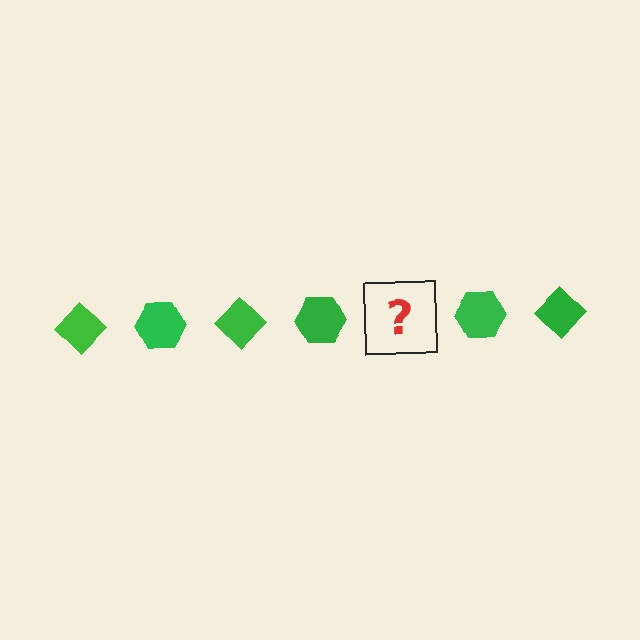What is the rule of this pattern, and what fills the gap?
The rule is that the pattern cycles through diamond, hexagon shapes in green. The gap should be filled with a green diamond.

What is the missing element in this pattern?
The missing element is a green diamond.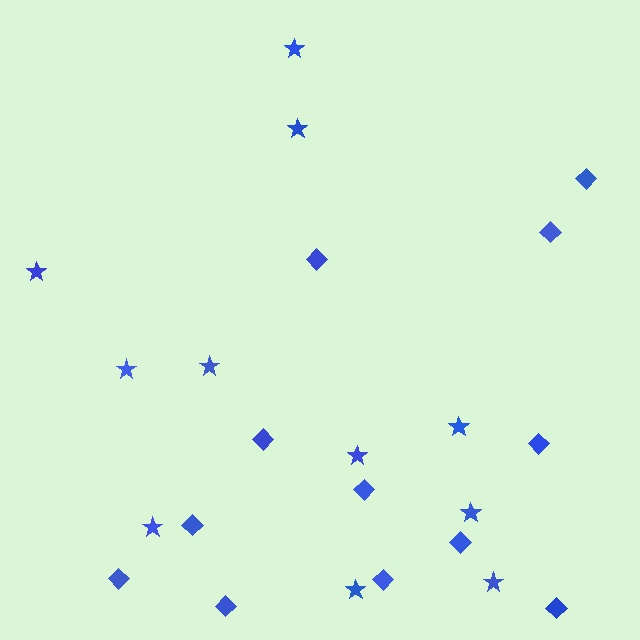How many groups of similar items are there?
There are 2 groups: one group of stars (11) and one group of diamonds (12).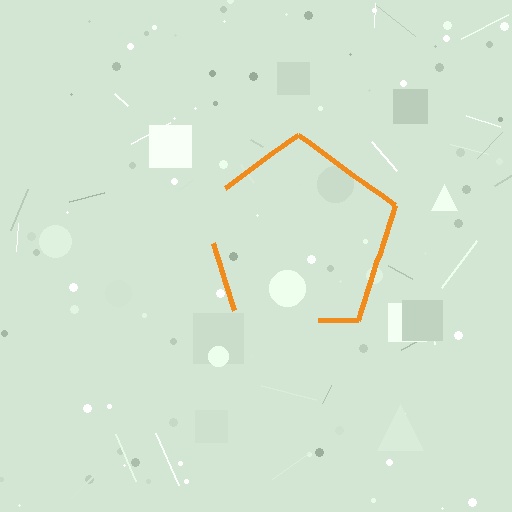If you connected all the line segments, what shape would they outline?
They would outline a pentagon.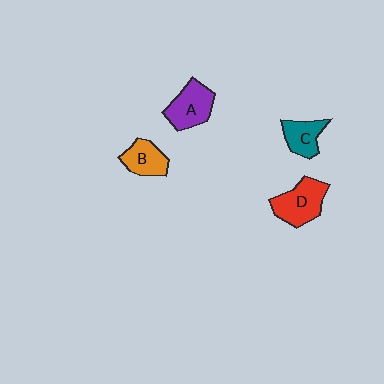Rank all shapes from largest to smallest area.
From largest to smallest: D (red), A (purple), B (orange), C (teal).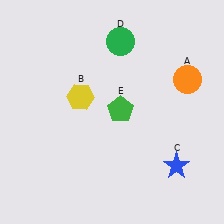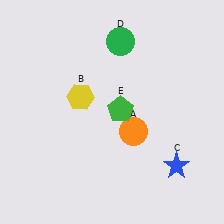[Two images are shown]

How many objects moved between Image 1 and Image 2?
1 object moved between the two images.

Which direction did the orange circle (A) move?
The orange circle (A) moved left.